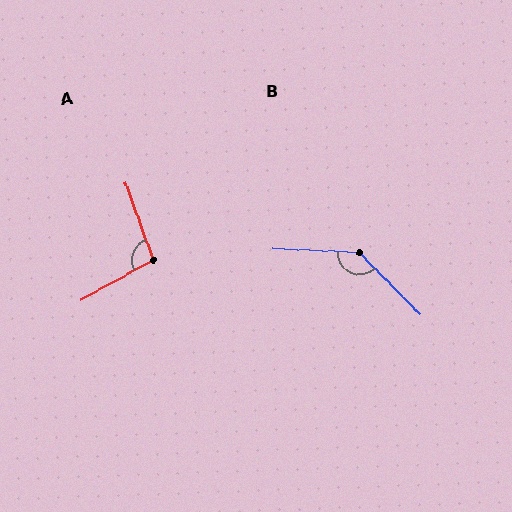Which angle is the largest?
B, at approximately 137 degrees.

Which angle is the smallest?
A, at approximately 99 degrees.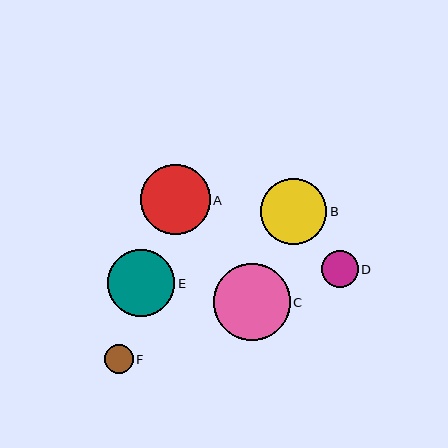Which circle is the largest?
Circle C is the largest with a size of approximately 77 pixels.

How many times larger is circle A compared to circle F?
Circle A is approximately 2.4 times the size of circle F.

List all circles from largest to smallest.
From largest to smallest: C, A, E, B, D, F.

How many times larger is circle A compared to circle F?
Circle A is approximately 2.4 times the size of circle F.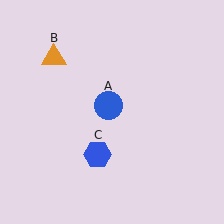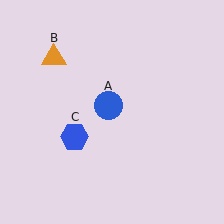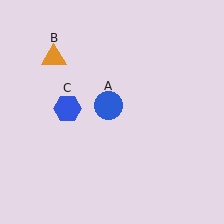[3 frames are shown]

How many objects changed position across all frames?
1 object changed position: blue hexagon (object C).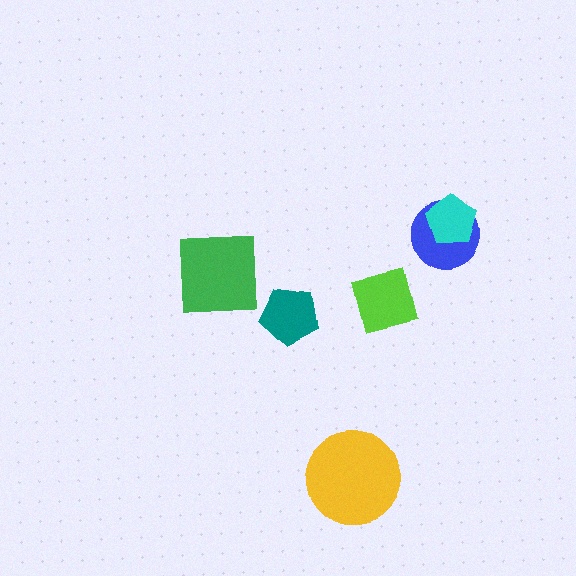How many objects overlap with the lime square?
0 objects overlap with the lime square.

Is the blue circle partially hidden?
Yes, it is partially covered by another shape.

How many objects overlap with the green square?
0 objects overlap with the green square.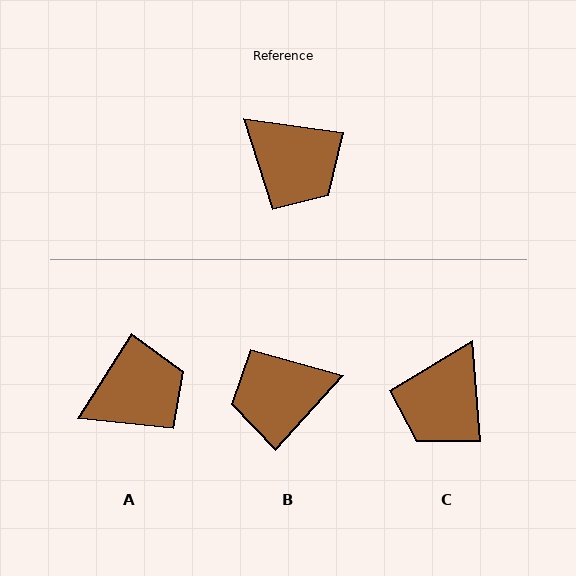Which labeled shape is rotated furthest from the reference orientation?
B, about 124 degrees away.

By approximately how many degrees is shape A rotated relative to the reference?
Approximately 66 degrees counter-clockwise.